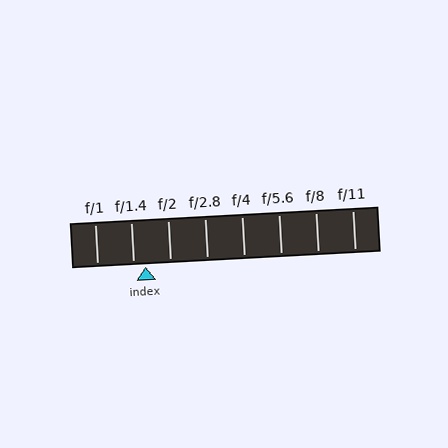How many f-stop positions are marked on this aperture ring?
There are 8 f-stop positions marked.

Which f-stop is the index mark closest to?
The index mark is closest to f/1.4.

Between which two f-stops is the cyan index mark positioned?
The index mark is between f/1.4 and f/2.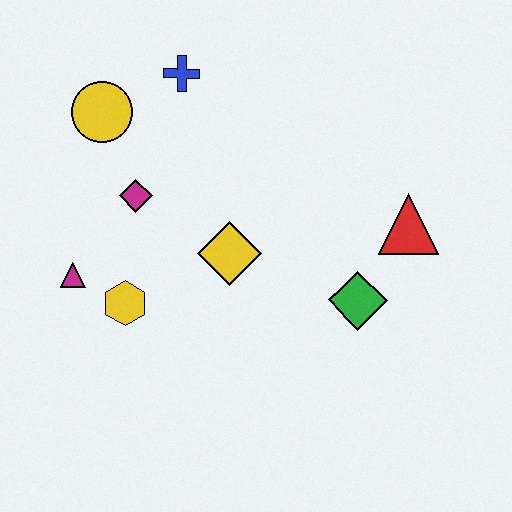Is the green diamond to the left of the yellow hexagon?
No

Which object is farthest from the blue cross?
The green diamond is farthest from the blue cross.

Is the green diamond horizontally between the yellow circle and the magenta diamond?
No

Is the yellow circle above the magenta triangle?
Yes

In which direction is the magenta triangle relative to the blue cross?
The magenta triangle is below the blue cross.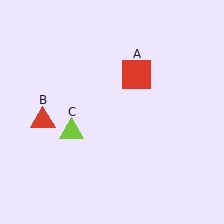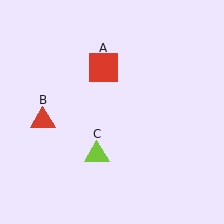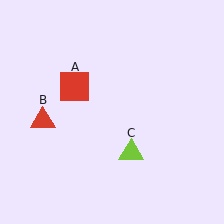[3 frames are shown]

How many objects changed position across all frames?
2 objects changed position: red square (object A), lime triangle (object C).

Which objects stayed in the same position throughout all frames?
Red triangle (object B) remained stationary.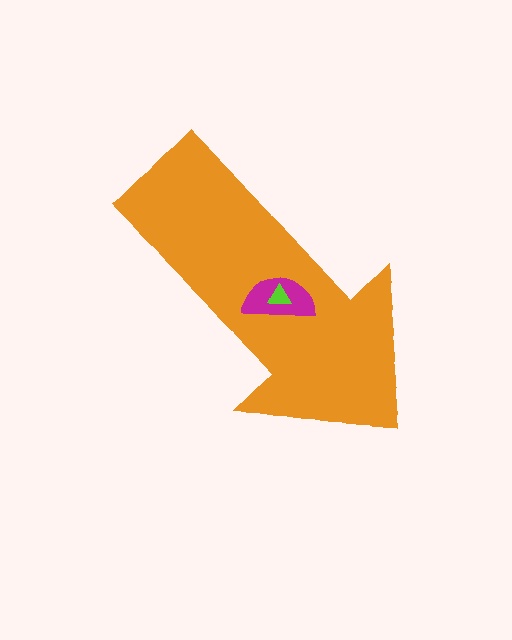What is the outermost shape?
The orange arrow.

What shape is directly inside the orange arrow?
The magenta semicircle.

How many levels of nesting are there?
3.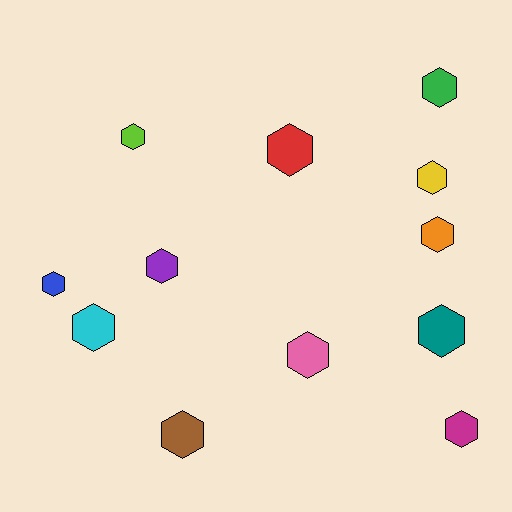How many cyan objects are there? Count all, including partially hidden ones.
There is 1 cyan object.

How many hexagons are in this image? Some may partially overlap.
There are 12 hexagons.